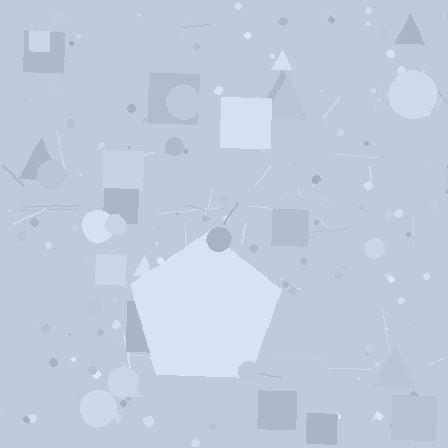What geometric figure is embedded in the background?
A pentagon is embedded in the background.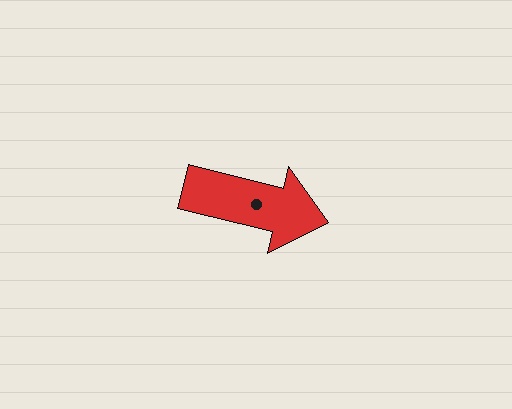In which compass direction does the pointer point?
East.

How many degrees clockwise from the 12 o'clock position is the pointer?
Approximately 104 degrees.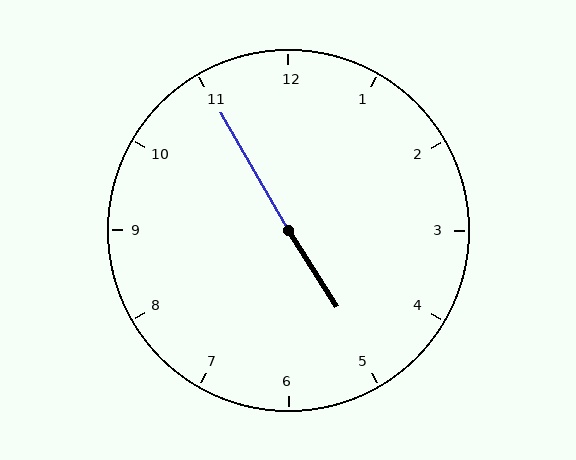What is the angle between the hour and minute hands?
Approximately 178 degrees.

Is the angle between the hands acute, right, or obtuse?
It is obtuse.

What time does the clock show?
4:55.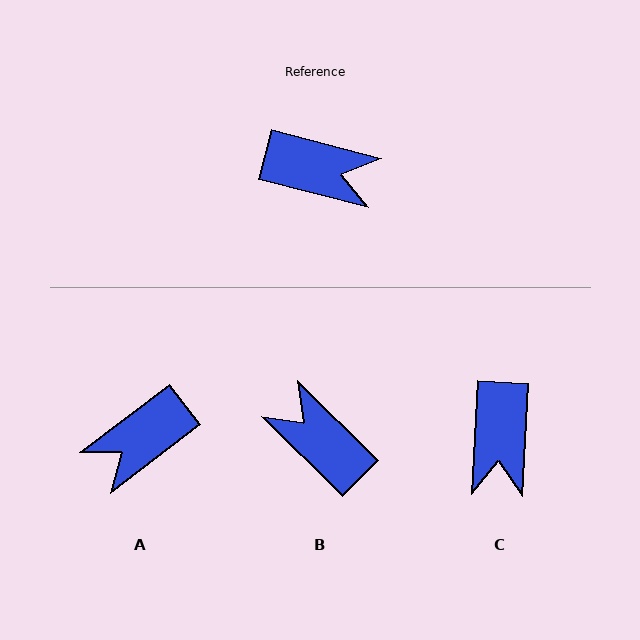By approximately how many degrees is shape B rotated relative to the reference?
Approximately 150 degrees counter-clockwise.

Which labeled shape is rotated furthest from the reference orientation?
B, about 150 degrees away.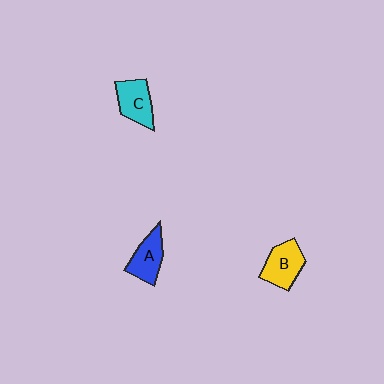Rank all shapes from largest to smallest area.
From largest to smallest: B (yellow), C (cyan), A (blue).